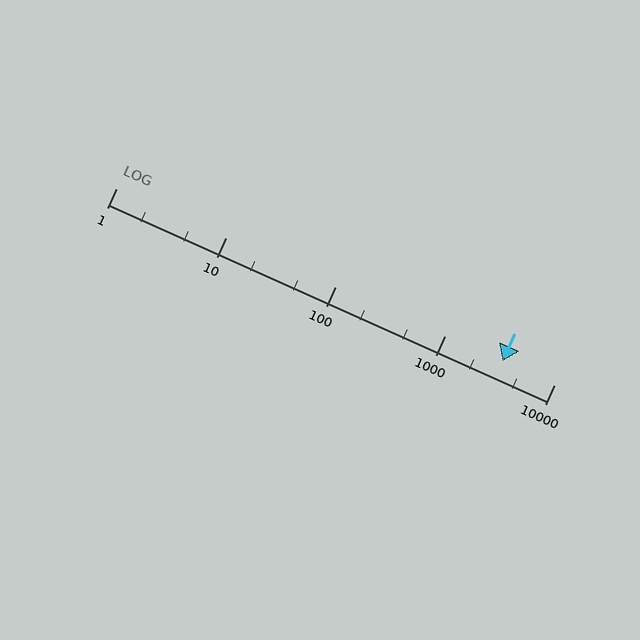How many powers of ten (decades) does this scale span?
The scale spans 4 decades, from 1 to 10000.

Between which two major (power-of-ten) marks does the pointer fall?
The pointer is between 1000 and 10000.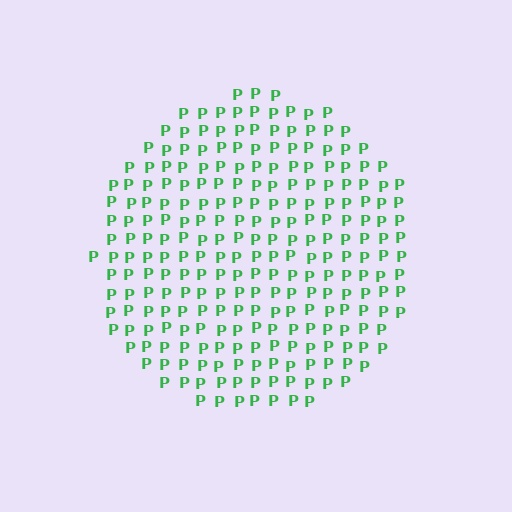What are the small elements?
The small elements are letter P's.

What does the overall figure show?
The overall figure shows a circle.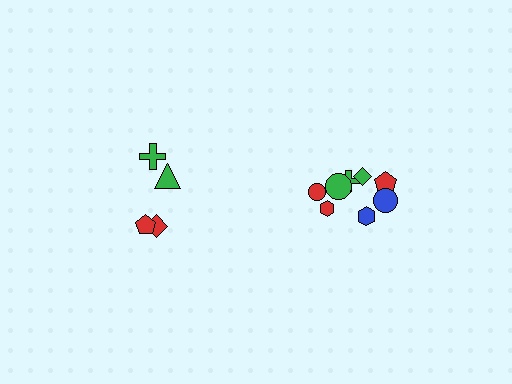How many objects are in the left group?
There are 4 objects.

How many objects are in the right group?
There are 8 objects.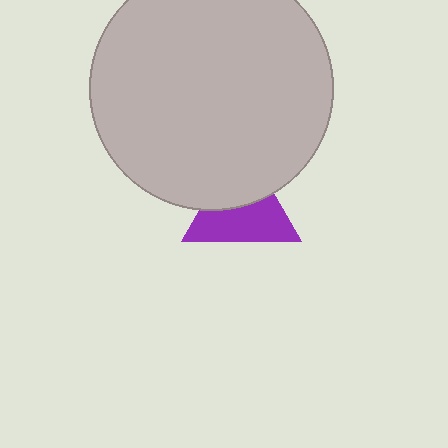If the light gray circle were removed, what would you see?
You would see the complete purple triangle.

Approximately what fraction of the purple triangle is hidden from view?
Roughly 44% of the purple triangle is hidden behind the light gray circle.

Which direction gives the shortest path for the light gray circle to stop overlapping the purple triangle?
Moving up gives the shortest separation.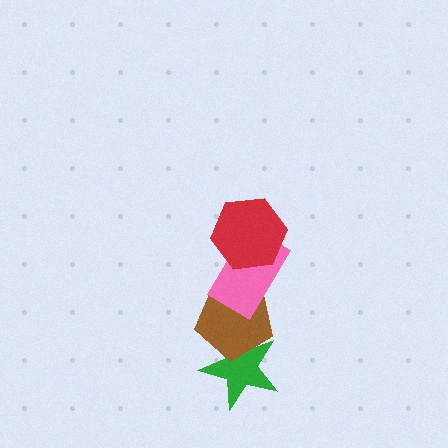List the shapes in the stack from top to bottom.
From top to bottom: the red hexagon, the pink rectangle, the brown pentagon, the green star.